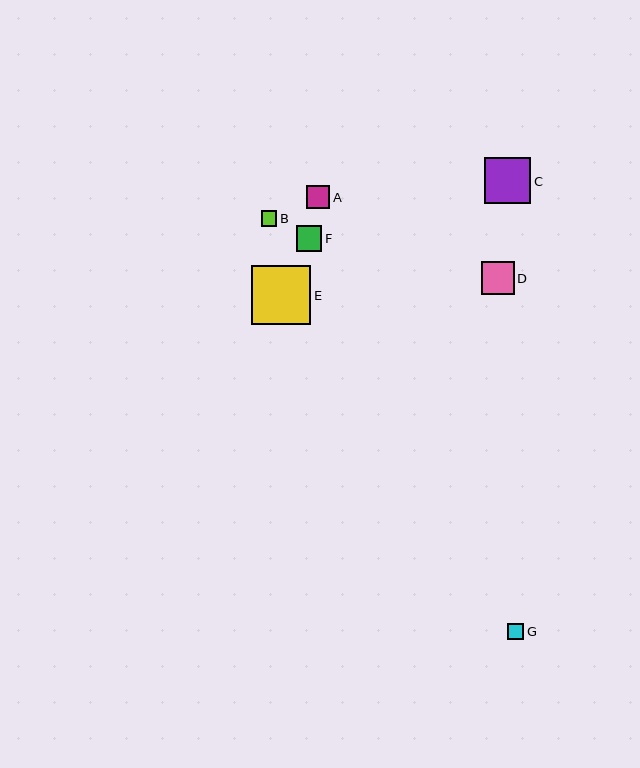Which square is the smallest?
Square B is the smallest with a size of approximately 16 pixels.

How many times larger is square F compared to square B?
Square F is approximately 1.7 times the size of square B.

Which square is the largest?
Square E is the largest with a size of approximately 59 pixels.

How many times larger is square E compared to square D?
Square E is approximately 1.8 times the size of square D.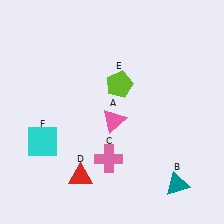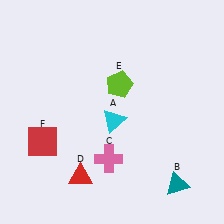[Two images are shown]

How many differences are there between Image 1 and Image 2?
There are 2 differences between the two images.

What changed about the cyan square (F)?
In Image 1, F is cyan. In Image 2, it changed to red.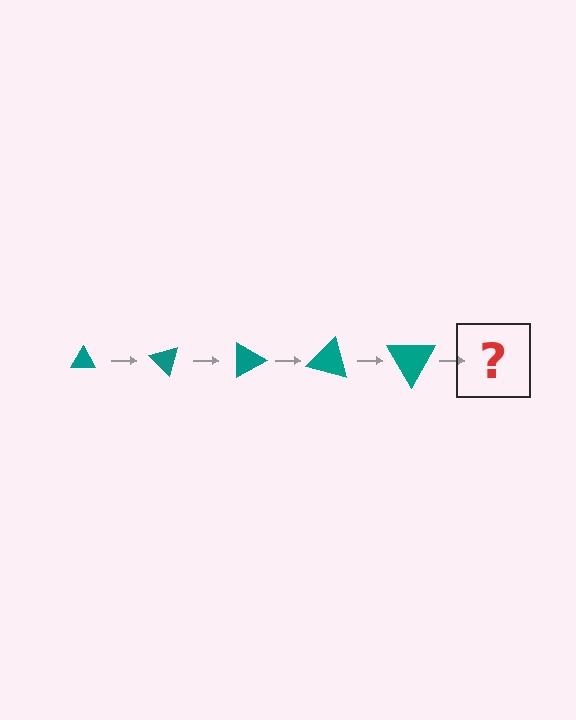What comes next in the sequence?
The next element should be a triangle, larger than the previous one and rotated 225 degrees from the start.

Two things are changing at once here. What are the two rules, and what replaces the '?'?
The two rules are that the triangle grows larger each step and it rotates 45 degrees each step. The '?' should be a triangle, larger than the previous one and rotated 225 degrees from the start.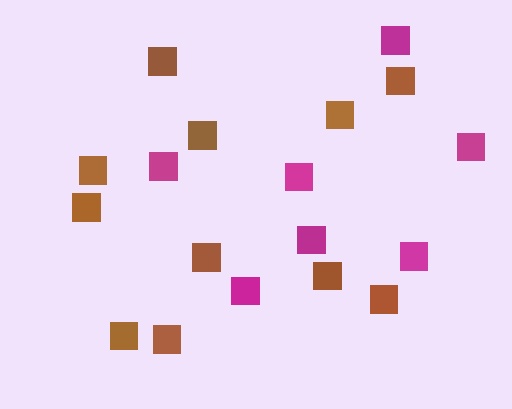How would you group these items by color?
There are 2 groups: one group of brown squares (11) and one group of magenta squares (7).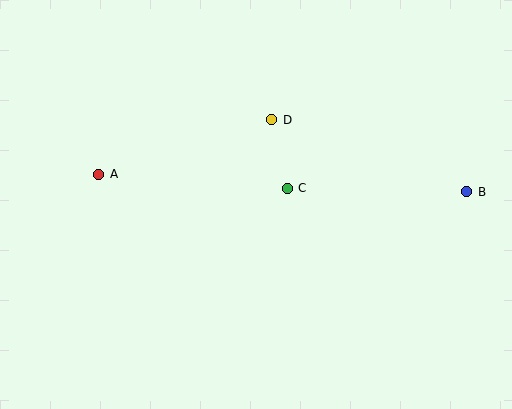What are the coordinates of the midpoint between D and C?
The midpoint between D and C is at (280, 154).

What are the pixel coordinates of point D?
Point D is at (272, 120).